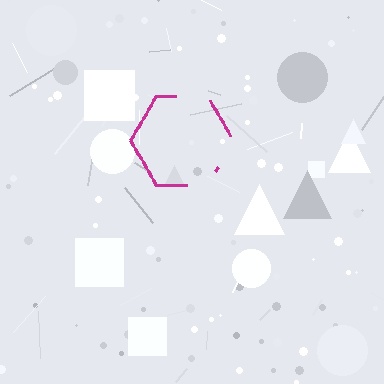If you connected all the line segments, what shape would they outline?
They would outline a hexagon.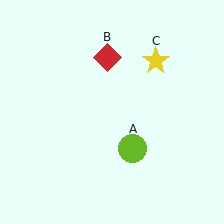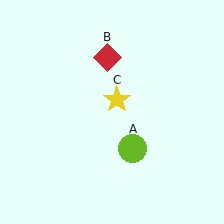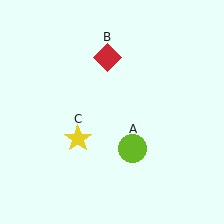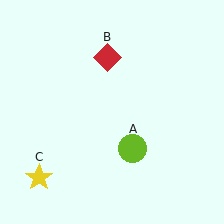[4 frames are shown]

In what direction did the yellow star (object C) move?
The yellow star (object C) moved down and to the left.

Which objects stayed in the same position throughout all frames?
Lime circle (object A) and red diamond (object B) remained stationary.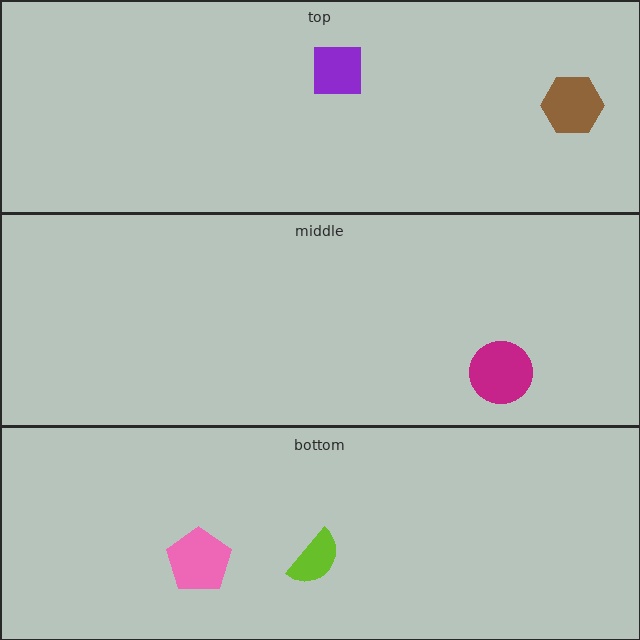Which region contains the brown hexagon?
The top region.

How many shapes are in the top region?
2.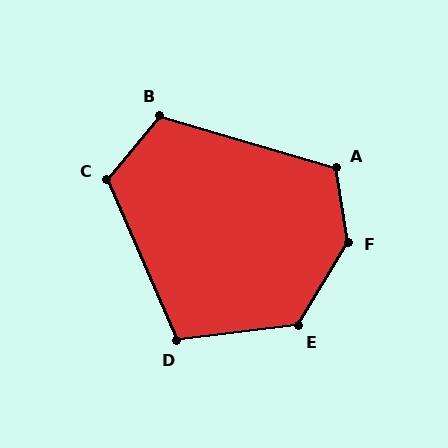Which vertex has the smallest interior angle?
D, at approximately 106 degrees.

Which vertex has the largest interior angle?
F, at approximately 140 degrees.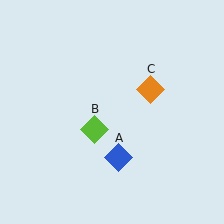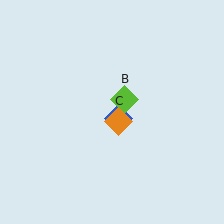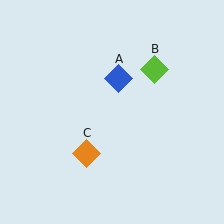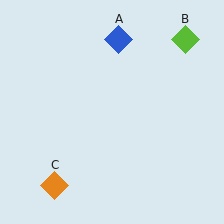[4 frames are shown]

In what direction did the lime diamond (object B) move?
The lime diamond (object B) moved up and to the right.